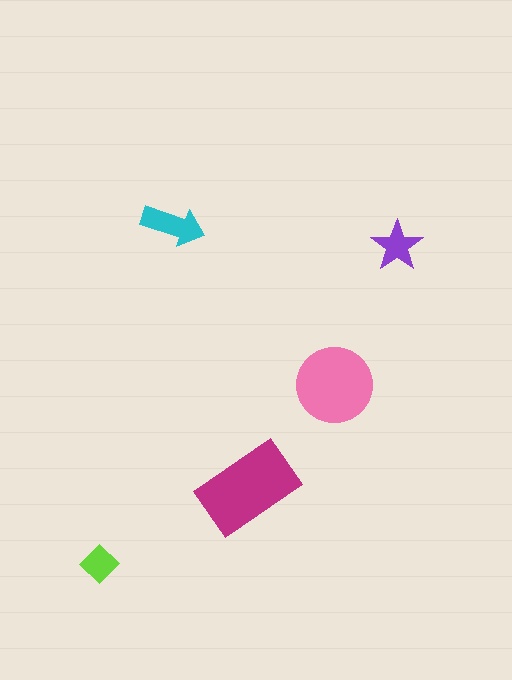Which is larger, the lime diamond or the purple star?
The purple star.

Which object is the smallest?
The lime diamond.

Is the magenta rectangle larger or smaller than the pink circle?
Larger.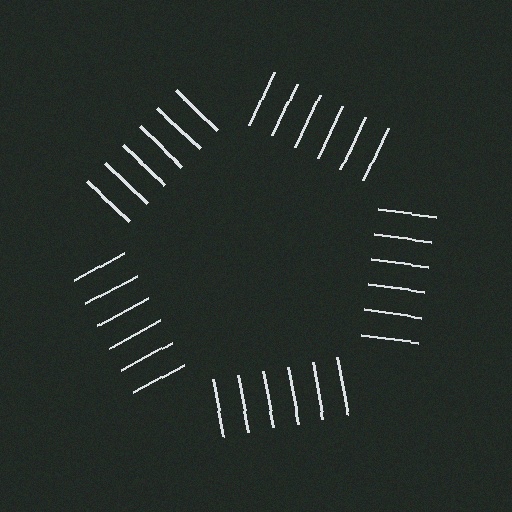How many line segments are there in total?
30 — 6 along each of the 5 edges.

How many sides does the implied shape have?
5 sides — the line-ends trace a pentagon.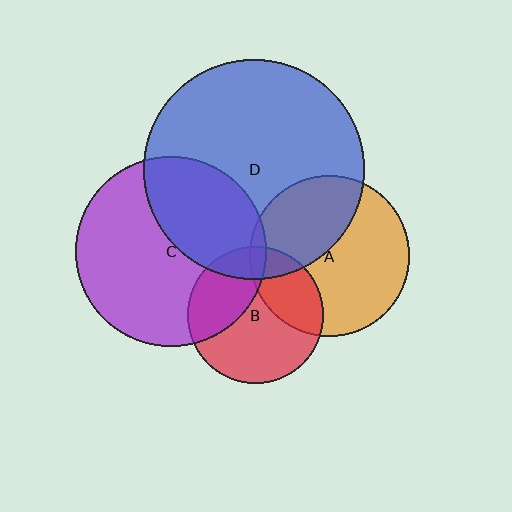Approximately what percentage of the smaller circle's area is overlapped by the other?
Approximately 35%.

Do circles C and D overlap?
Yes.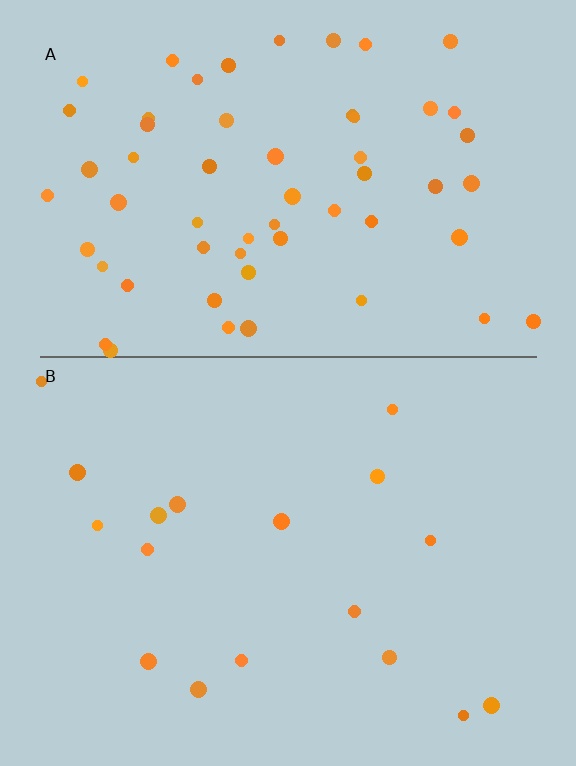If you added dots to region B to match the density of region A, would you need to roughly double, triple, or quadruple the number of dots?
Approximately triple.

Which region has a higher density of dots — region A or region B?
A (the top).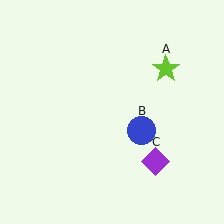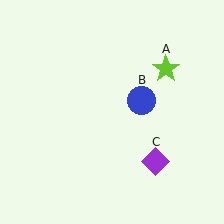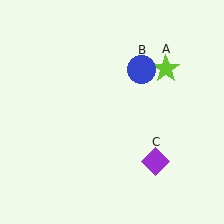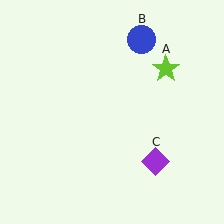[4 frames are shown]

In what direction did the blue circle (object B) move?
The blue circle (object B) moved up.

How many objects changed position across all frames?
1 object changed position: blue circle (object B).